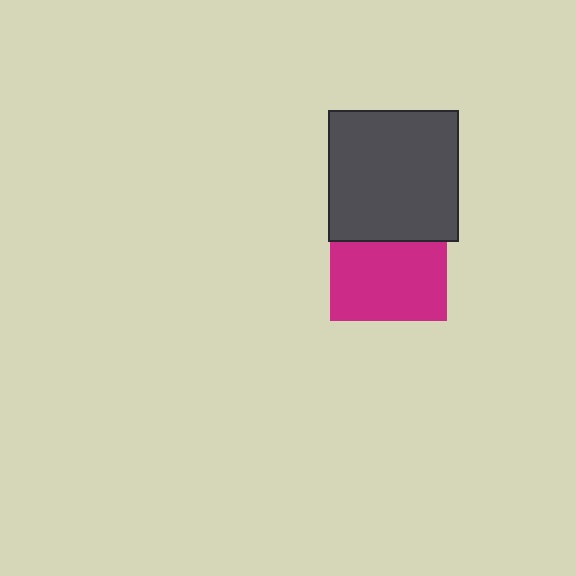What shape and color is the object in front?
The object in front is a dark gray square.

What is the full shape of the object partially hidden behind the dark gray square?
The partially hidden object is a magenta square.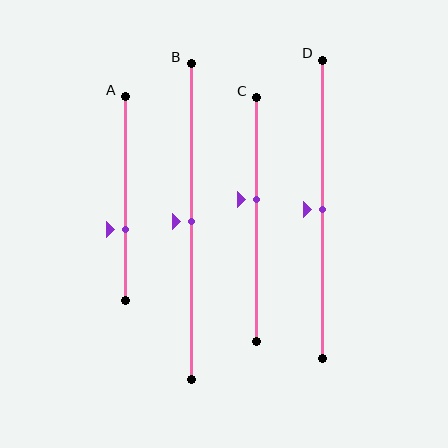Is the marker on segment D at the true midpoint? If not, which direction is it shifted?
Yes, the marker on segment D is at the true midpoint.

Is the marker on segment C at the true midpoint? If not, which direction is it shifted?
No, the marker on segment C is shifted upward by about 8% of the segment length.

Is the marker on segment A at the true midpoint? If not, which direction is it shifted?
No, the marker on segment A is shifted downward by about 15% of the segment length.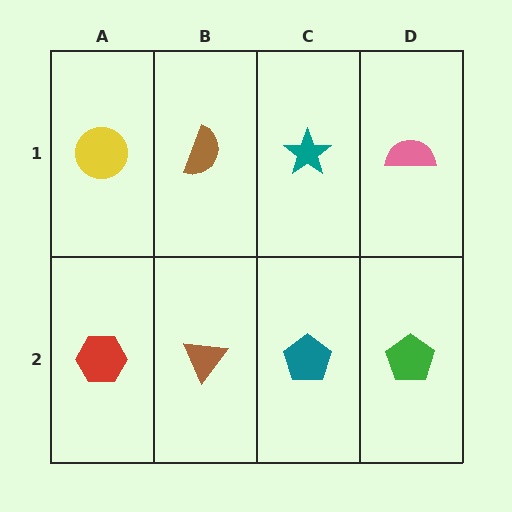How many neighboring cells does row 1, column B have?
3.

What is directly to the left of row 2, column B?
A red hexagon.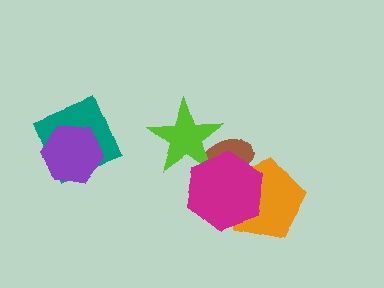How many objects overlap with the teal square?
1 object overlaps with the teal square.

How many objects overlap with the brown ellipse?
3 objects overlap with the brown ellipse.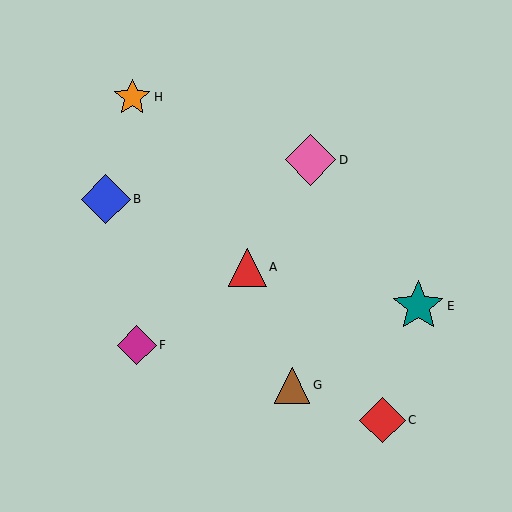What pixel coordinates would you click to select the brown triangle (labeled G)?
Click at (292, 386) to select the brown triangle G.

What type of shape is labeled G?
Shape G is a brown triangle.